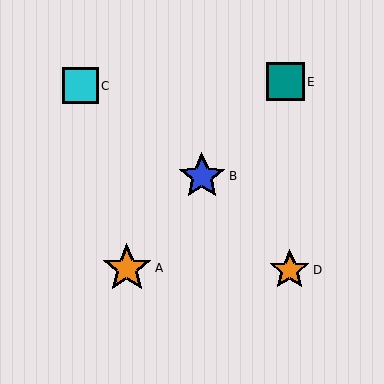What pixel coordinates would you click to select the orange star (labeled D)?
Click at (290, 270) to select the orange star D.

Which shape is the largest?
The orange star (labeled A) is the largest.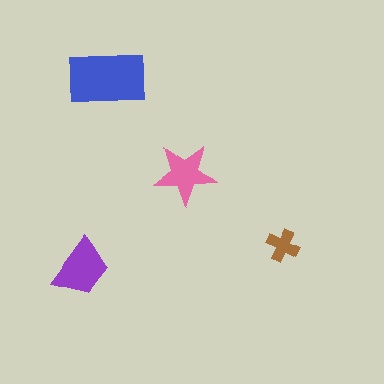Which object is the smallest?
The brown cross.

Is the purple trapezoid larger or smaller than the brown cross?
Larger.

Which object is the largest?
The blue rectangle.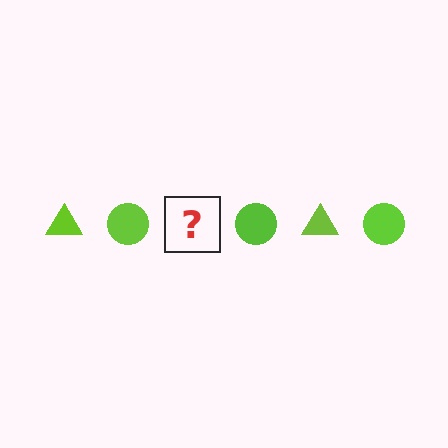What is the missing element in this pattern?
The missing element is a lime triangle.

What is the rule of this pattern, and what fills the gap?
The rule is that the pattern cycles through triangle, circle shapes in lime. The gap should be filled with a lime triangle.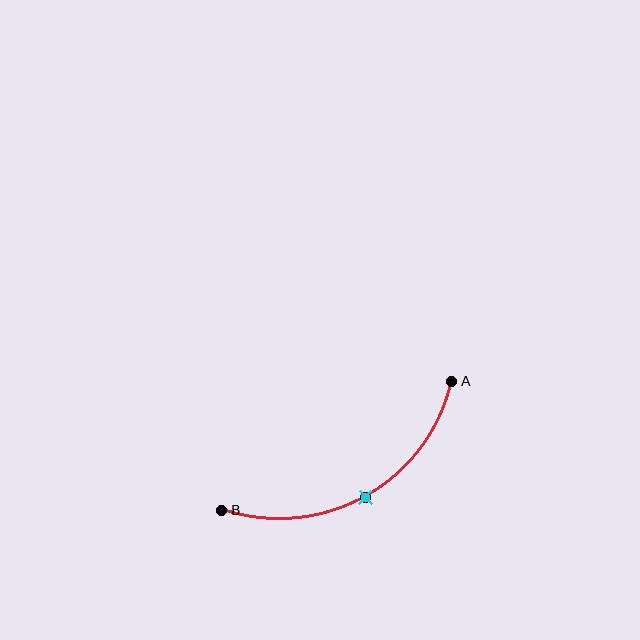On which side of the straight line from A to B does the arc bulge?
The arc bulges below the straight line connecting A and B.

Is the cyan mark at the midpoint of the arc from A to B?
Yes. The cyan mark lies on the arc at equal arc-length from both A and B — it is the arc midpoint.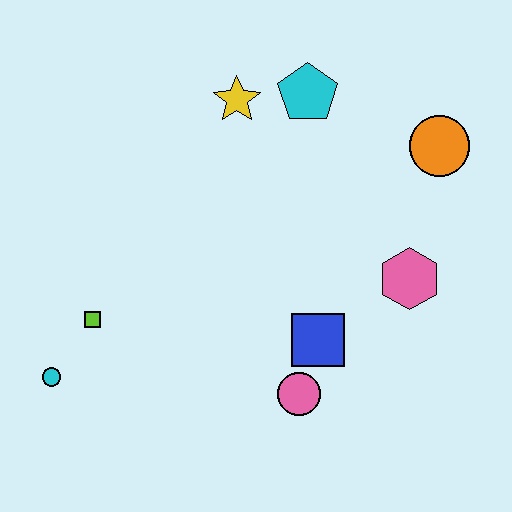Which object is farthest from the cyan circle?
The orange circle is farthest from the cyan circle.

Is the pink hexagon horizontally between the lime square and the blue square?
No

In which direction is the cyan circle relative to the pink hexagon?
The cyan circle is to the left of the pink hexagon.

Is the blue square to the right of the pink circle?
Yes